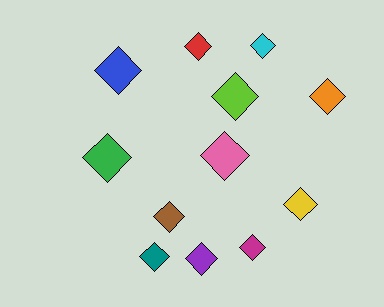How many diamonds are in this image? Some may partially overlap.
There are 12 diamonds.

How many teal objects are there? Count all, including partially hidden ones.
There is 1 teal object.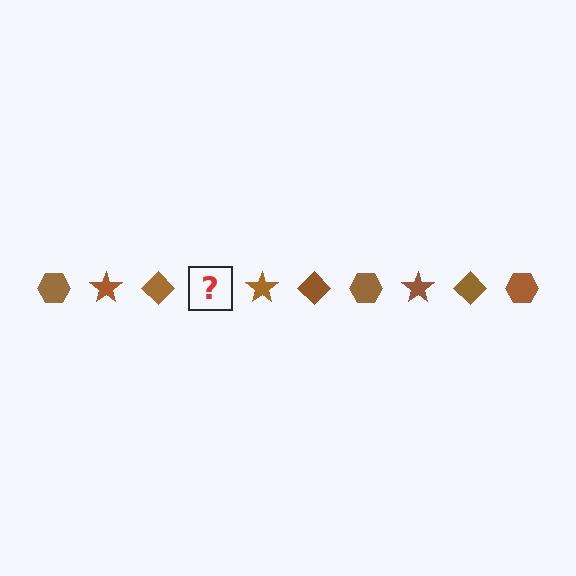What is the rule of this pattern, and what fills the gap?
The rule is that the pattern cycles through hexagon, star, diamond shapes in brown. The gap should be filled with a brown hexagon.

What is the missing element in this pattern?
The missing element is a brown hexagon.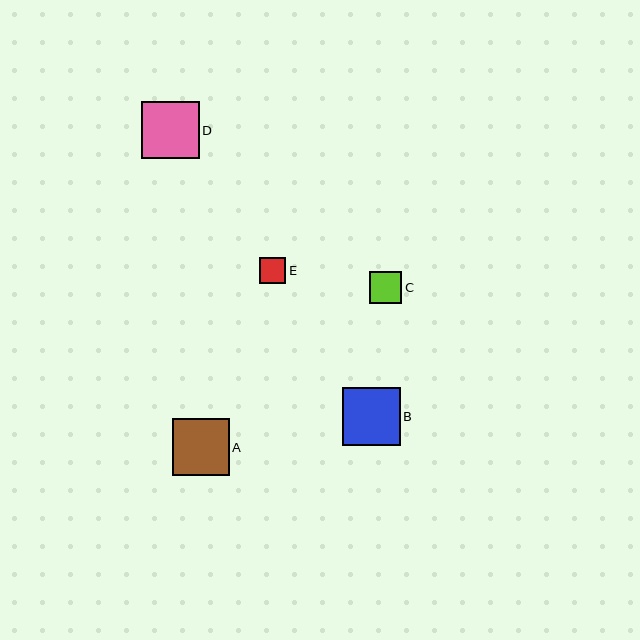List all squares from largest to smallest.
From largest to smallest: D, B, A, C, E.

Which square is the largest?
Square D is the largest with a size of approximately 58 pixels.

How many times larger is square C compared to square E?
Square C is approximately 1.2 times the size of square E.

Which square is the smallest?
Square E is the smallest with a size of approximately 26 pixels.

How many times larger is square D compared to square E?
Square D is approximately 2.2 times the size of square E.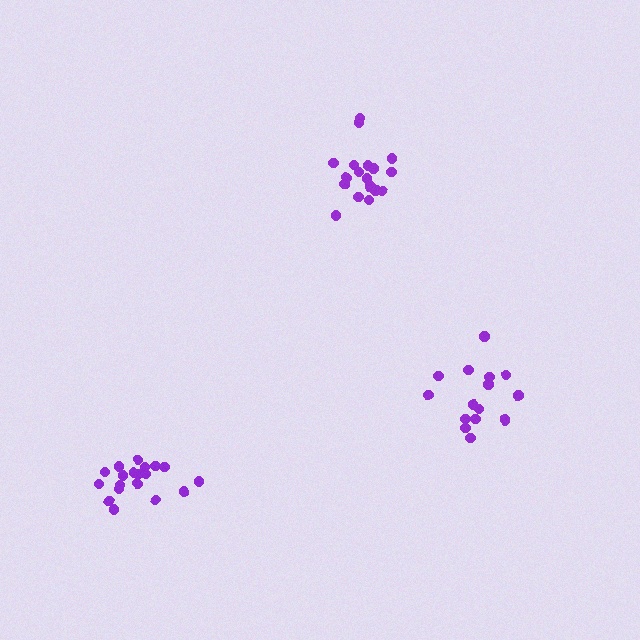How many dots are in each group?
Group 1: 20 dots, Group 2: 16 dots, Group 3: 19 dots (55 total).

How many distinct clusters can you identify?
There are 3 distinct clusters.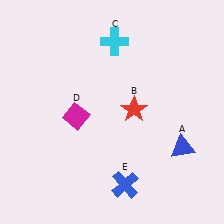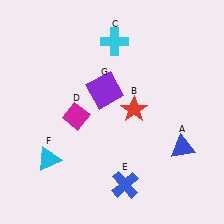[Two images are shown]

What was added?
A cyan triangle (F), a purple square (G) were added in Image 2.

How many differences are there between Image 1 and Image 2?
There are 2 differences between the two images.